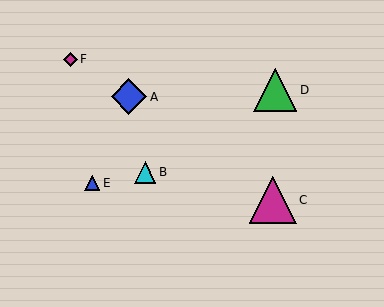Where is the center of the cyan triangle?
The center of the cyan triangle is at (145, 172).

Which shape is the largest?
The magenta triangle (labeled C) is the largest.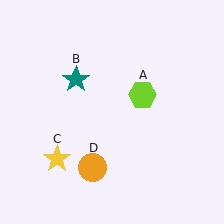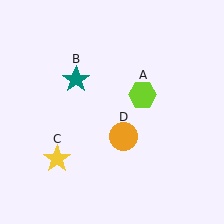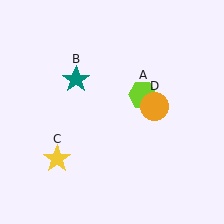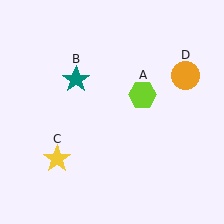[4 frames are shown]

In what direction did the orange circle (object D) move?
The orange circle (object D) moved up and to the right.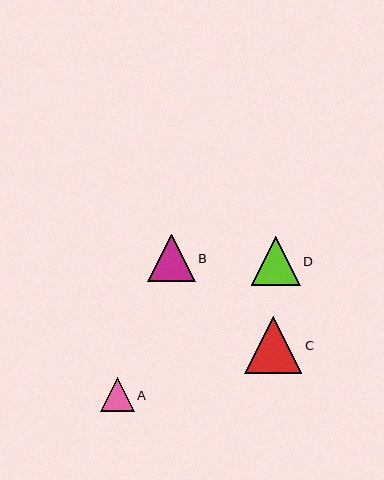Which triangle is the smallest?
Triangle A is the smallest with a size of approximately 33 pixels.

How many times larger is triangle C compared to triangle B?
Triangle C is approximately 1.2 times the size of triangle B.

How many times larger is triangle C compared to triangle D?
Triangle C is approximately 1.2 times the size of triangle D.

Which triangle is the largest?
Triangle C is the largest with a size of approximately 57 pixels.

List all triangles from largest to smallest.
From largest to smallest: C, D, B, A.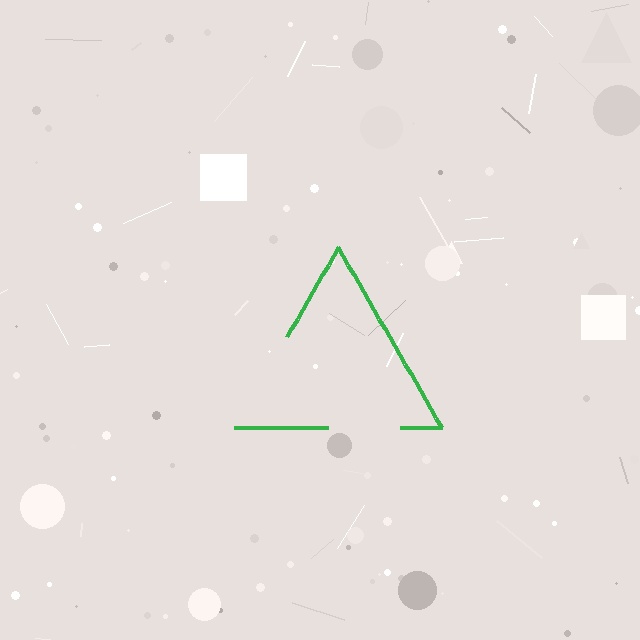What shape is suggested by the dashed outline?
The dashed outline suggests a triangle.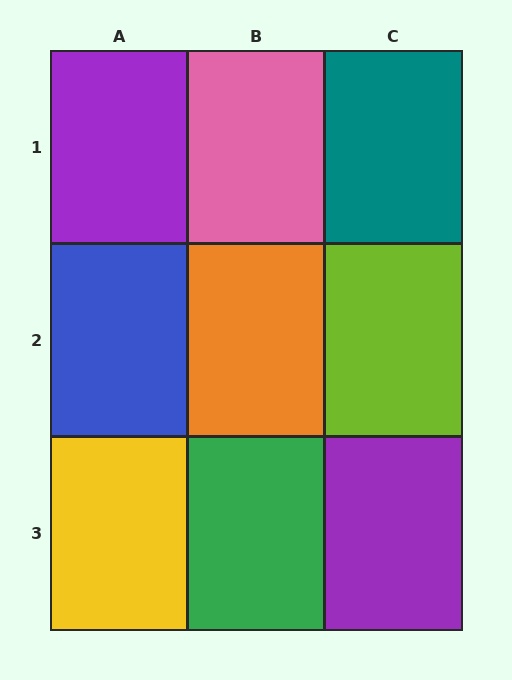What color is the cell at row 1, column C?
Teal.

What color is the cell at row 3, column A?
Yellow.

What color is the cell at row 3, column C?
Purple.